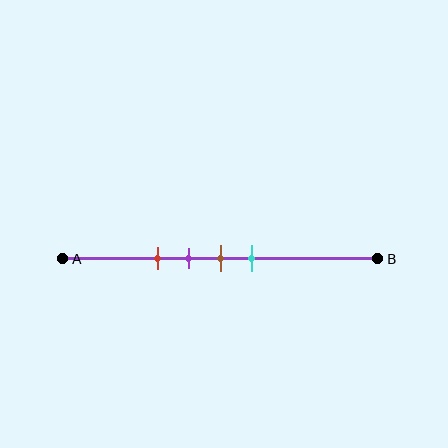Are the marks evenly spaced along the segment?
Yes, the marks are approximately evenly spaced.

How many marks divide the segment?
There are 4 marks dividing the segment.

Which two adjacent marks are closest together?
The purple and brown marks are the closest adjacent pair.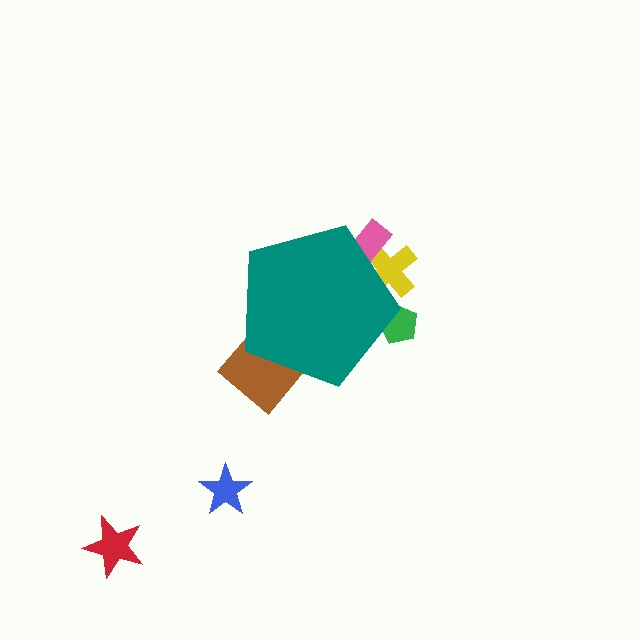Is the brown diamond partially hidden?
Yes, the brown diamond is partially hidden behind the teal pentagon.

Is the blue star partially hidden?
No, the blue star is fully visible.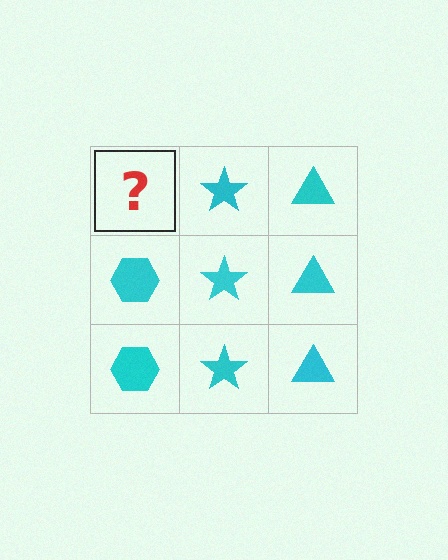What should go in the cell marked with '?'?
The missing cell should contain a cyan hexagon.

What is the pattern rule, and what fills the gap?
The rule is that each column has a consistent shape. The gap should be filled with a cyan hexagon.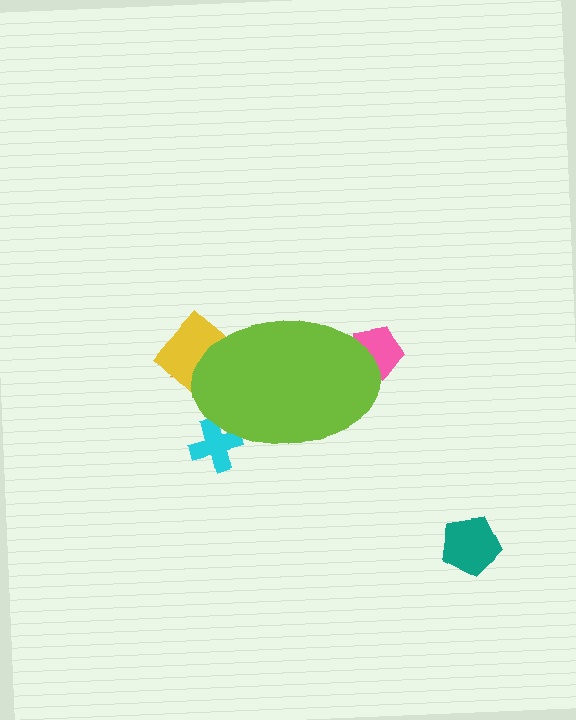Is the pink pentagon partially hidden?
Yes, the pink pentagon is partially hidden behind the lime ellipse.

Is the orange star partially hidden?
Yes, the orange star is partially hidden behind the lime ellipse.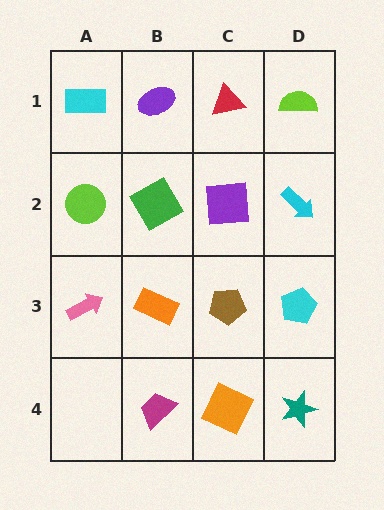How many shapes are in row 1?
4 shapes.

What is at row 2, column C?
A purple square.